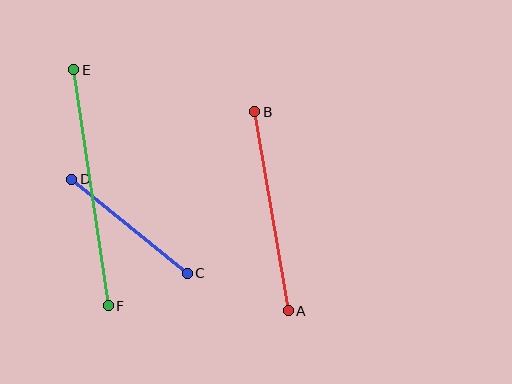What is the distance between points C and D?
The distance is approximately 149 pixels.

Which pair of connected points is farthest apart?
Points E and F are farthest apart.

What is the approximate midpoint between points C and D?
The midpoint is at approximately (130, 226) pixels.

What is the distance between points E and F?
The distance is approximately 238 pixels.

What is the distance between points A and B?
The distance is approximately 202 pixels.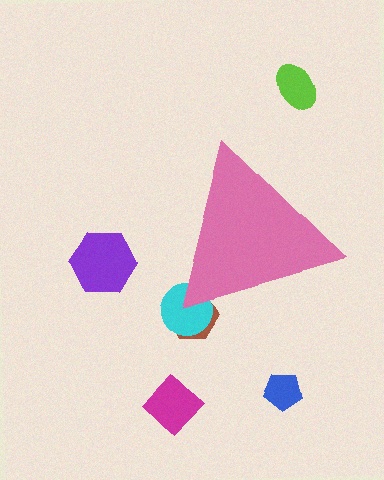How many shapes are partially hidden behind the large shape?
2 shapes are partially hidden.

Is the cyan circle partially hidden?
Yes, the cyan circle is partially hidden behind the pink triangle.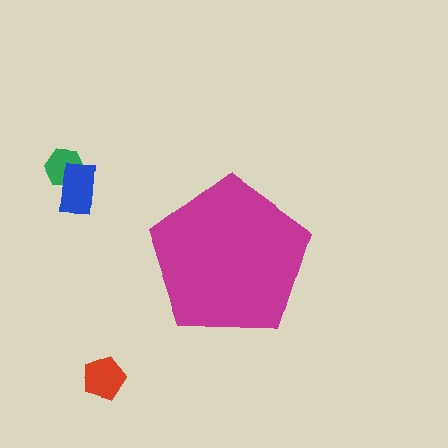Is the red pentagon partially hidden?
No, the red pentagon is fully visible.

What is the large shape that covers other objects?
A magenta pentagon.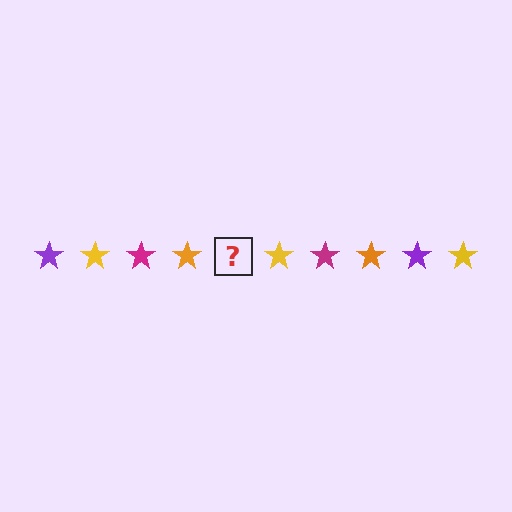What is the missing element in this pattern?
The missing element is a purple star.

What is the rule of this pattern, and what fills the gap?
The rule is that the pattern cycles through purple, yellow, magenta, orange stars. The gap should be filled with a purple star.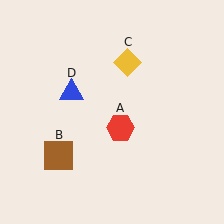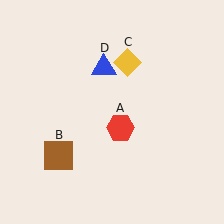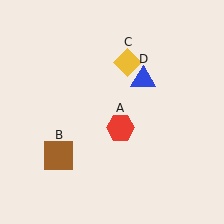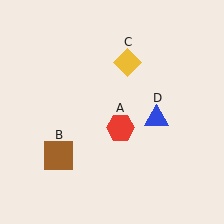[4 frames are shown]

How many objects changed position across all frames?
1 object changed position: blue triangle (object D).